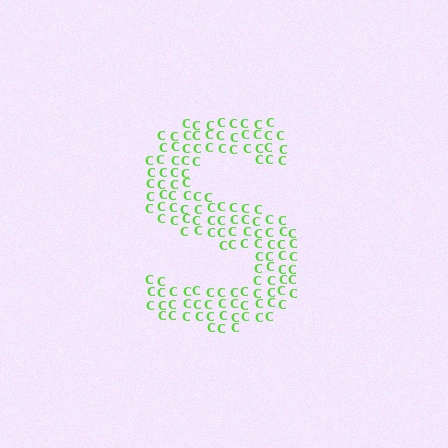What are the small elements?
The small elements are letter C's.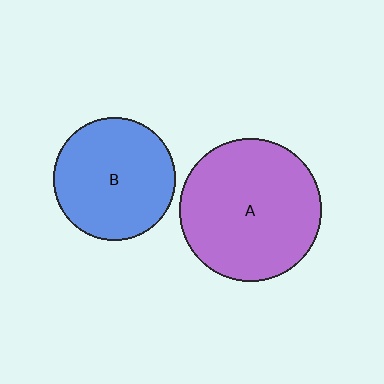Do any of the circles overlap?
No, none of the circles overlap.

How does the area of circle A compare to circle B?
Approximately 1.4 times.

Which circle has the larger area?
Circle A (purple).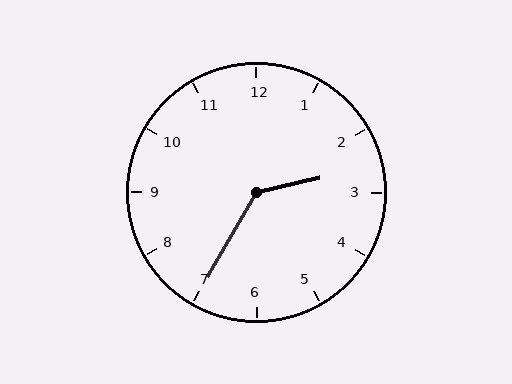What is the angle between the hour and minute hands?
Approximately 132 degrees.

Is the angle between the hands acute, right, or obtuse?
It is obtuse.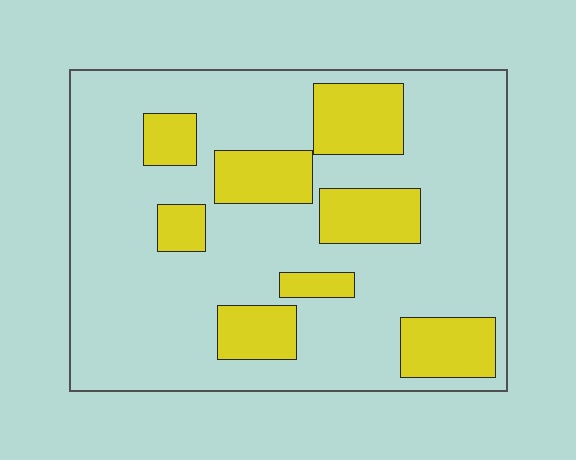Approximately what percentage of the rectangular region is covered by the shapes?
Approximately 25%.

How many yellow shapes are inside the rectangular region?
8.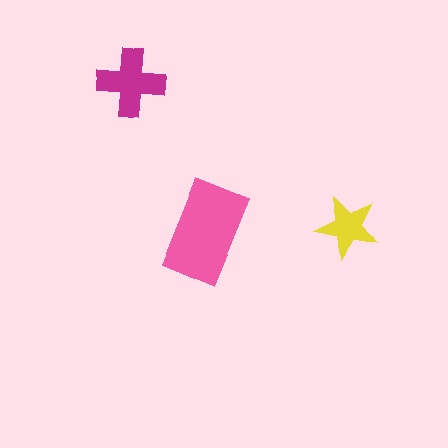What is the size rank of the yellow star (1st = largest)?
3rd.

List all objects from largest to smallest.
The pink rectangle, the magenta cross, the yellow star.